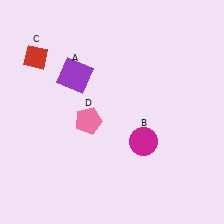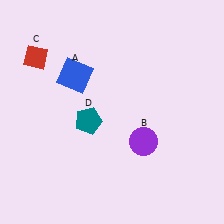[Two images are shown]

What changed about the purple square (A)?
In Image 1, A is purple. In Image 2, it changed to blue.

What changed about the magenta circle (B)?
In Image 1, B is magenta. In Image 2, it changed to purple.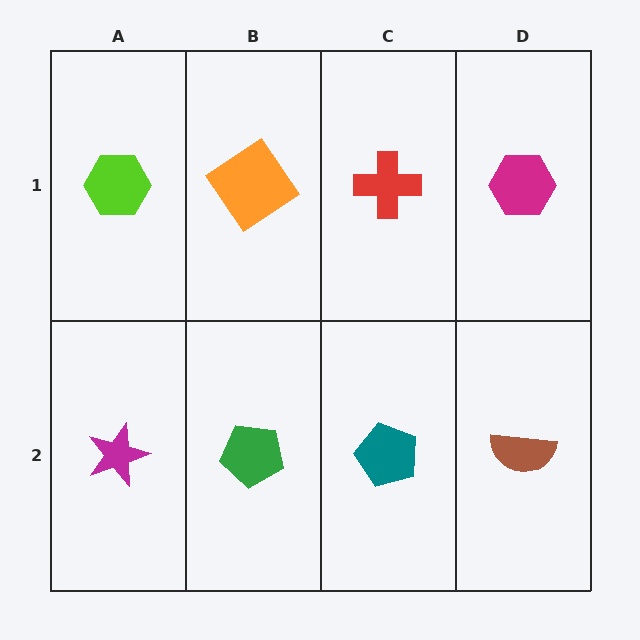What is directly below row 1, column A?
A magenta star.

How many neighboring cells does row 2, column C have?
3.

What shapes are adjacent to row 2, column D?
A magenta hexagon (row 1, column D), a teal pentagon (row 2, column C).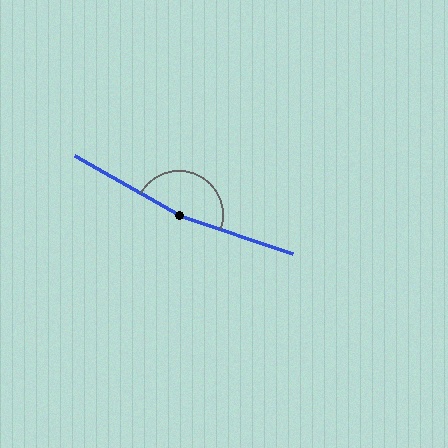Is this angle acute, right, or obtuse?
It is obtuse.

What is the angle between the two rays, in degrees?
Approximately 169 degrees.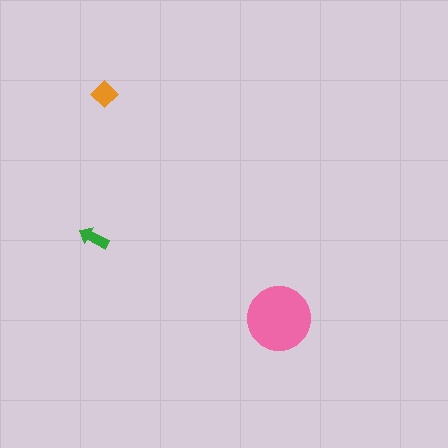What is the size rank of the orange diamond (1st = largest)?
2nd.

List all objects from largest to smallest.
The pink circle, the orange diamond, the green arrow.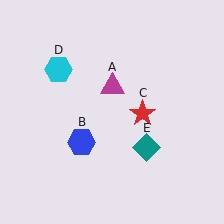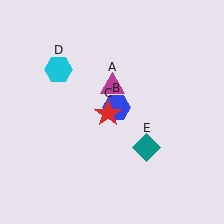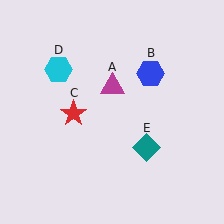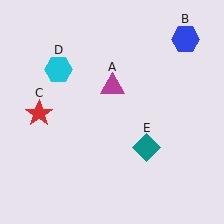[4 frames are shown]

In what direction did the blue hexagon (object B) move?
The blue hexagon (object B) moved up and to the right.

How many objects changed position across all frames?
2 objects changed position: blue hexagon (object B), red star (object C).